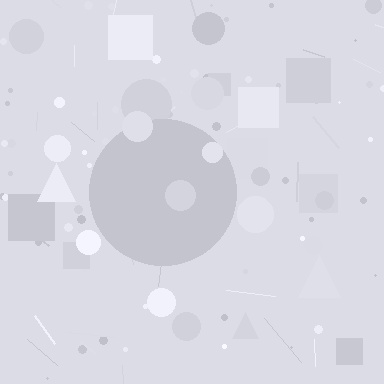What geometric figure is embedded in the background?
A circle is embedded in the background.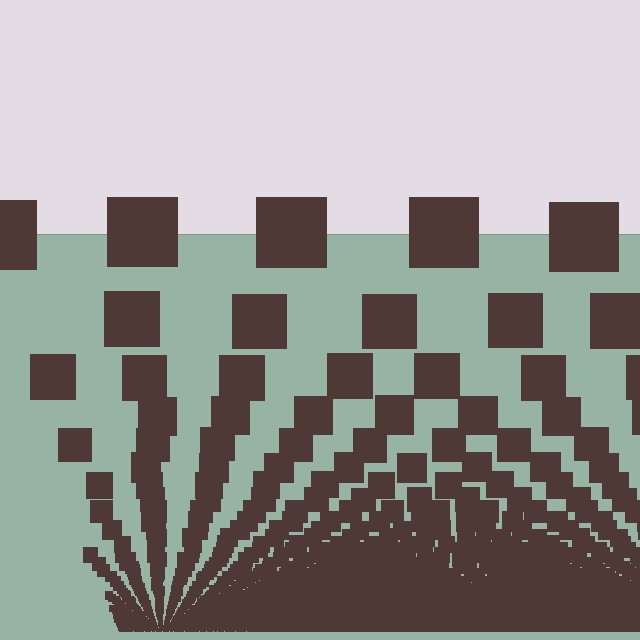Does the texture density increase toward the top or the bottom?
Density increases toward the bottom.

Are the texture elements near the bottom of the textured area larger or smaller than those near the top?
Smaller. The gradient is inverted — elements near the bottom are smaller and denser.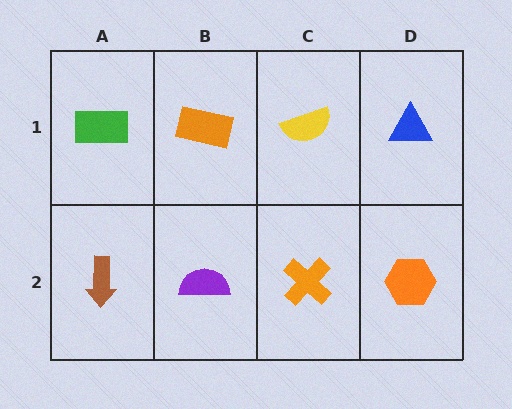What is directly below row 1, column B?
A purple semicircle.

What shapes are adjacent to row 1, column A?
A brown arrow (row 2, column A), an orange rectangle (row 1, column B).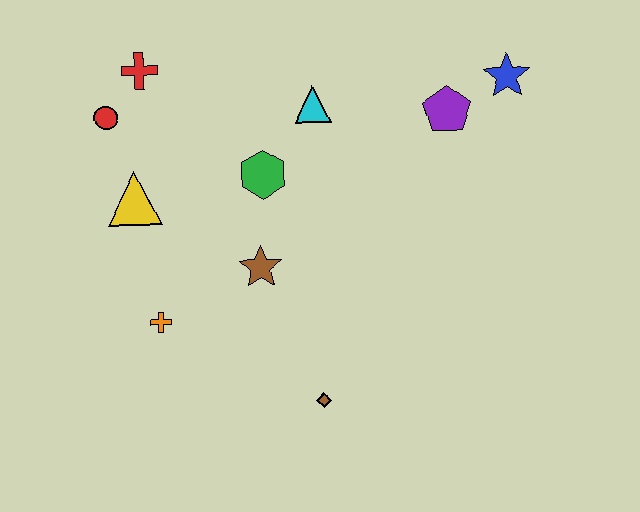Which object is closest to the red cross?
The red circle is closest to the red cross.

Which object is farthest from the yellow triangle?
The blue star is farthest from the yellow triangle.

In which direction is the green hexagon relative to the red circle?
The green hexagon is to the right of the red circle.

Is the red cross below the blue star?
No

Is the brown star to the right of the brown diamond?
No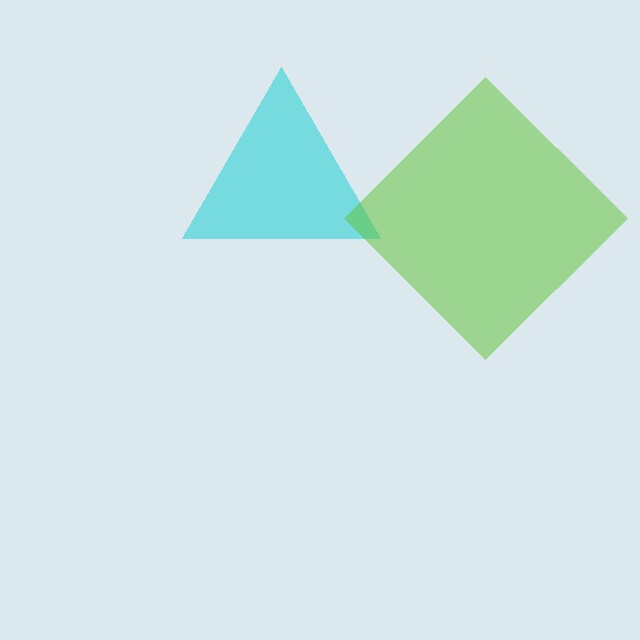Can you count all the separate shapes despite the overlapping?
Yes, there are 2 separate shapes.